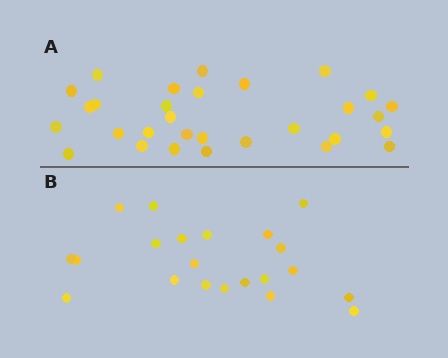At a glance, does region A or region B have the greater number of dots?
Region A (the top region) has more dots.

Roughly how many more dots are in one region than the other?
Region A has roughly 8 or so more dots than region B.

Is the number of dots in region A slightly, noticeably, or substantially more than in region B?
Region A has noticeably more, but not dramatically so. The ratio is roughly 1.4 to 1.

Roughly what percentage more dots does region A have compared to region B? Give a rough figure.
About 45% more.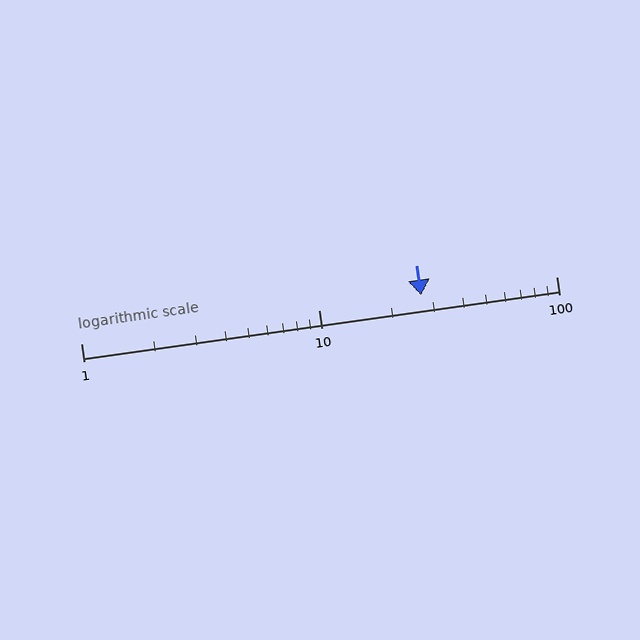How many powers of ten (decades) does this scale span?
The scale spans 2 decades, from 1 to 100.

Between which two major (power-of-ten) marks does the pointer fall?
The pointer is between 10 and 100.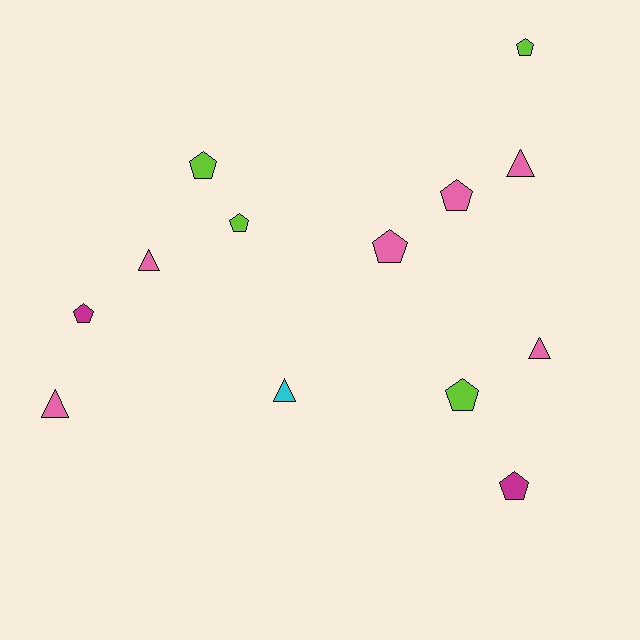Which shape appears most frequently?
Pentagon, with 8 objects.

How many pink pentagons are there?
There are 2 pink pentagons.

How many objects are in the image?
There are 13 objects.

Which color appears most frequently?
Pink, with 6 objects.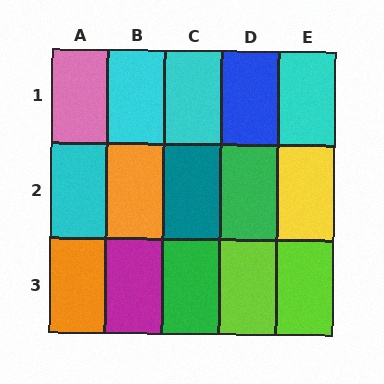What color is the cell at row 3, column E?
Lime.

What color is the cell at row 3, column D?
Lime.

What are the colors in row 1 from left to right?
Pink, cyan, cyan, blue, cyan.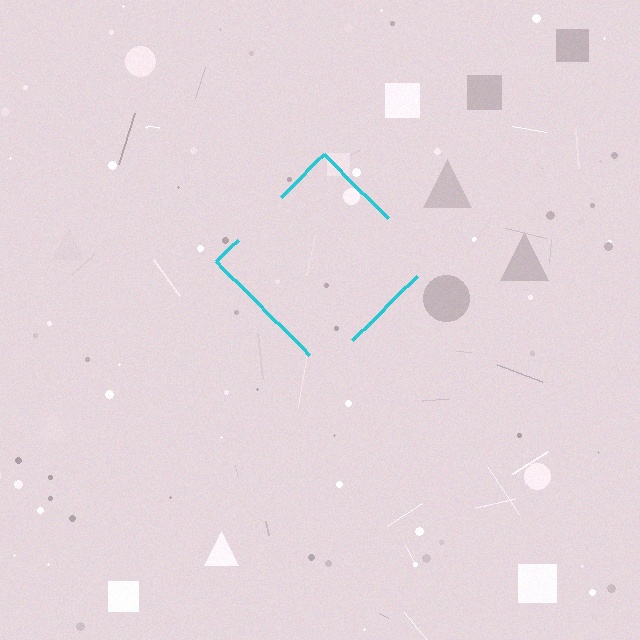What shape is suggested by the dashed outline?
The dashed outline suggests a diamond.